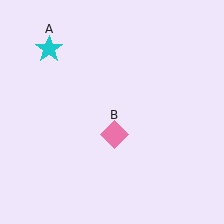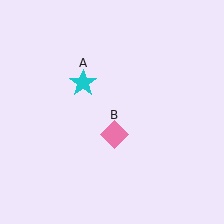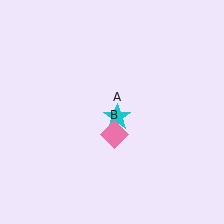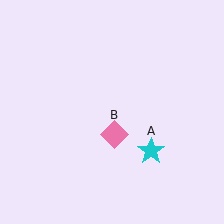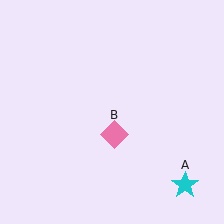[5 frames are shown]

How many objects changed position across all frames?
1 object changed position: cyan star (object A).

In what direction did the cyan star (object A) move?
The cyan star (object A) moved down and to the right.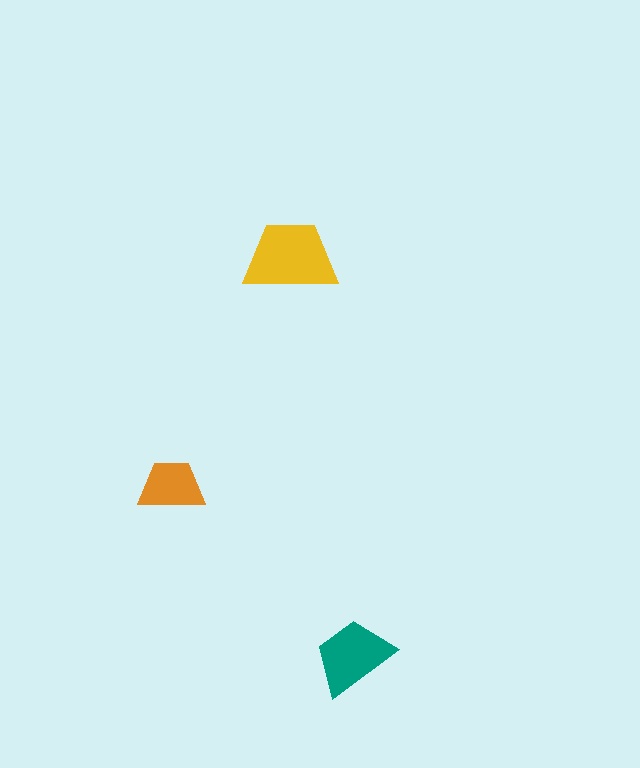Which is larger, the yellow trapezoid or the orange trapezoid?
The yellow one.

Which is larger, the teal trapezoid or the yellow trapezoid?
The yellow one.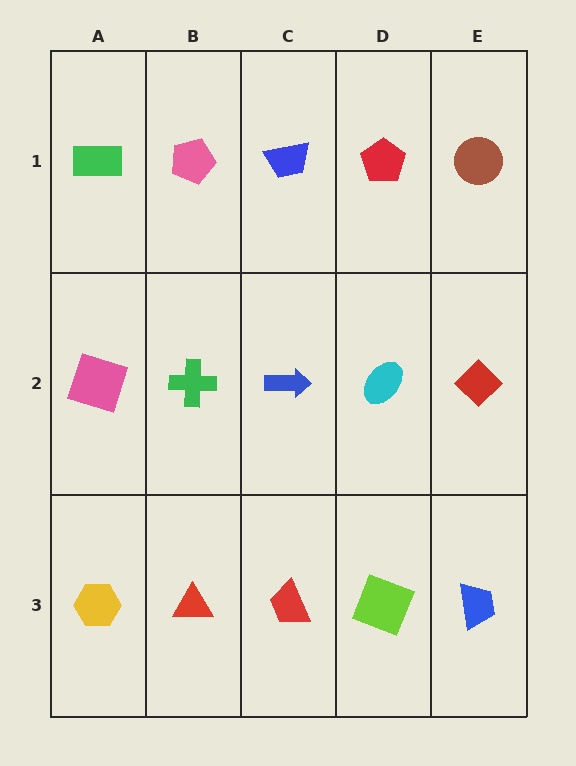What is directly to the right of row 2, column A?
A green cross.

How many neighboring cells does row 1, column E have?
2.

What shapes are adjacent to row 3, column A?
A pink square (row 2, column A), a red triangle (row 3, column B).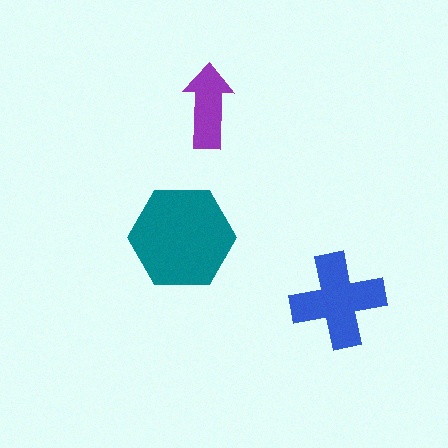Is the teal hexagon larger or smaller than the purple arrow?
Larger.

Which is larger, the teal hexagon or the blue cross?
The teal hexagon.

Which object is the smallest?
The purple arrow.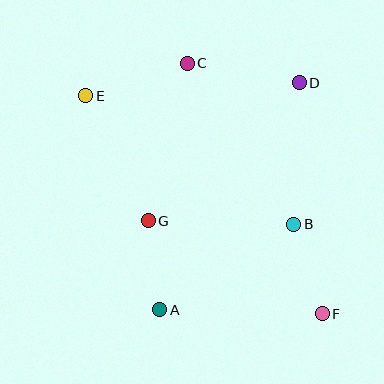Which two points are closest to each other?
Points A and G are closest to each other.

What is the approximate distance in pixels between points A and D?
The distance between A and D is approximately 267 pixels.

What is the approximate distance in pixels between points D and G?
The distance between D and G is approximately 205 pixels.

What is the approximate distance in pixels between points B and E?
The distance between B and E is approximately 244 pixels.